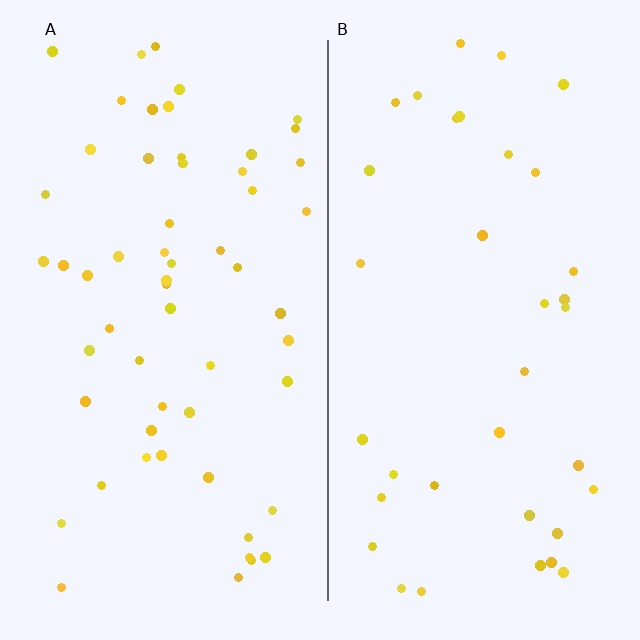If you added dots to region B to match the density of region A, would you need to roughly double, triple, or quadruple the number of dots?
Approximately double.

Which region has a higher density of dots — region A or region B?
A (the left).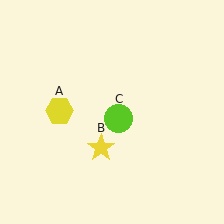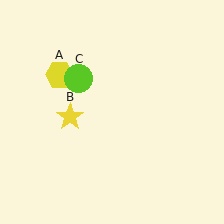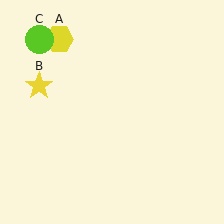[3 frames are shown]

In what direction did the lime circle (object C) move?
The lime circle (object C) moved up and to the left.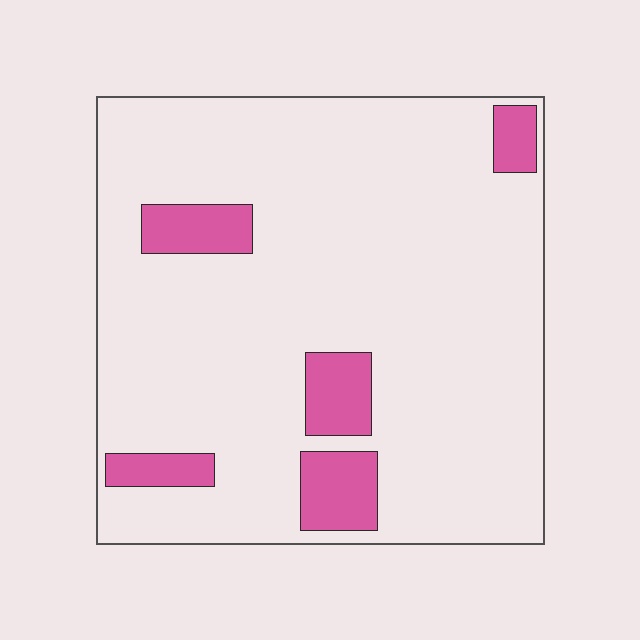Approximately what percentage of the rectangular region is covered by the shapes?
Approximately 10%.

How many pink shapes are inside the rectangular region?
5.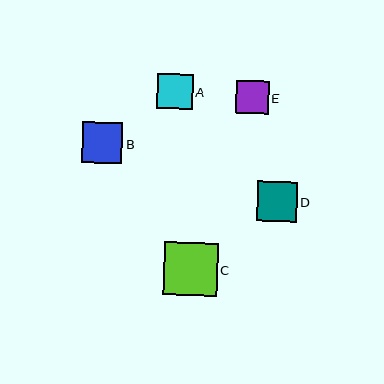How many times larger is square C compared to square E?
Square C is approximately 1.6 times the size of square E.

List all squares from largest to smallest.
From largest to smallest: C, B, D, A, E.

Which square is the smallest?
Square E is the smallest with a size of approximately 33 pixels.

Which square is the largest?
Square C is the largest with a size of approximately 53 pixels.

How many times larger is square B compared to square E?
Square B is approximately 1.2 times the size of square E.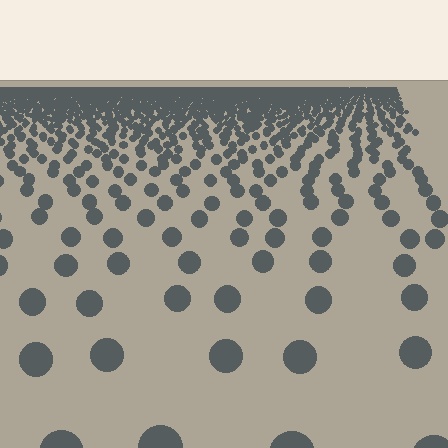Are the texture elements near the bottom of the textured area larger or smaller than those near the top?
Larger. Near the bottom, elements are closer to the viewer and appear at a bigger on-screen size.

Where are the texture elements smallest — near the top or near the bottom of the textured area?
Near the top.